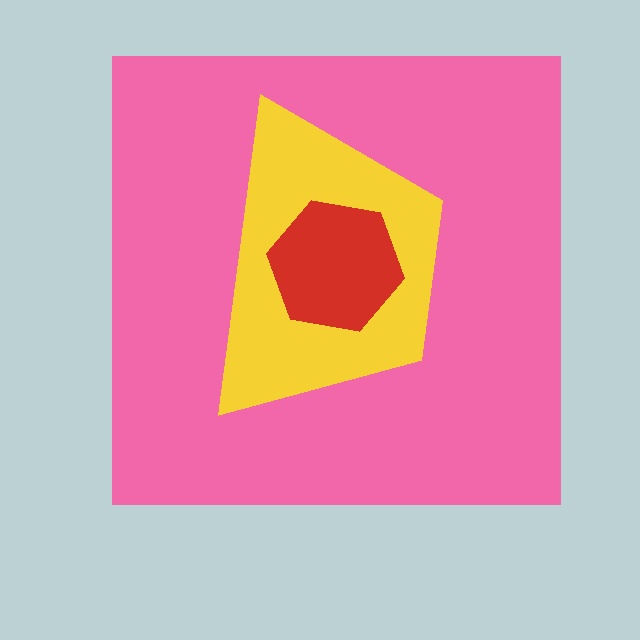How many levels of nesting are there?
3.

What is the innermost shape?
The red hexagon.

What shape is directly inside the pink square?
The yellow trapezoid.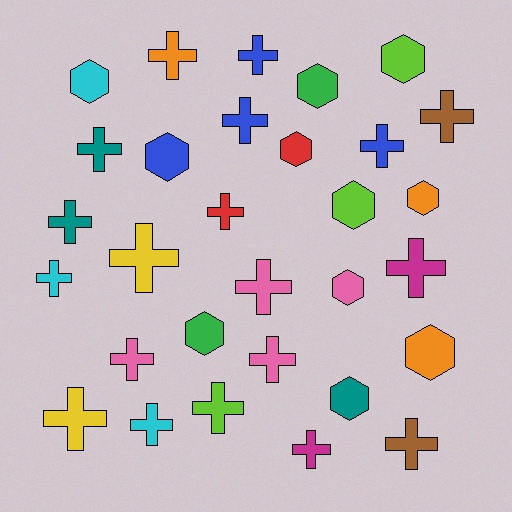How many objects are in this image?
There are 30 objects.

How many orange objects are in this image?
There are 3 orange objects.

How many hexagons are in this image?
There are 11 hexagons.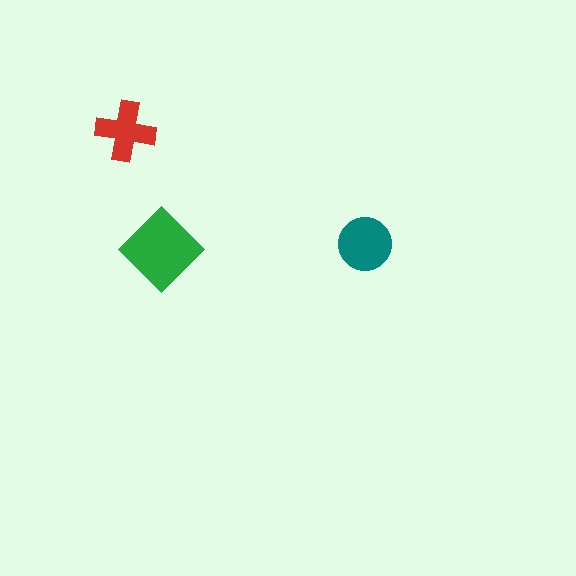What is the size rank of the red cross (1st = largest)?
3rd.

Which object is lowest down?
The green diamond is bottommost.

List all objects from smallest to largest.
The red cross, the teal circle, the green diamond.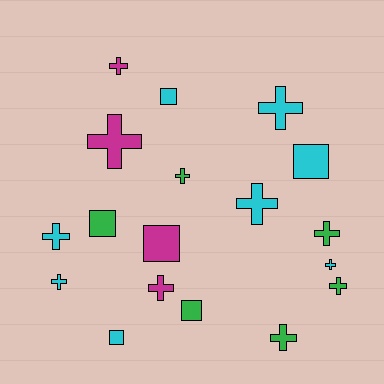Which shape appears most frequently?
Cross, with 12 objects.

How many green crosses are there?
There are 4 green crosses.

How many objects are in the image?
There are 18 objects.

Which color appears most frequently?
Cyan, with 8 objects.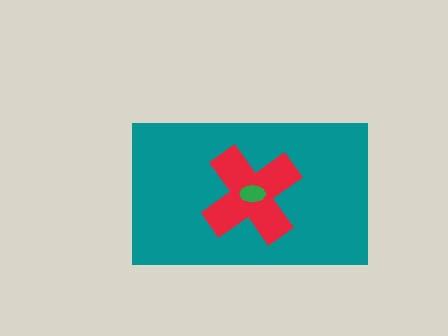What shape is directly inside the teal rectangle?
The red cross.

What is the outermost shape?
The teal rectangle.